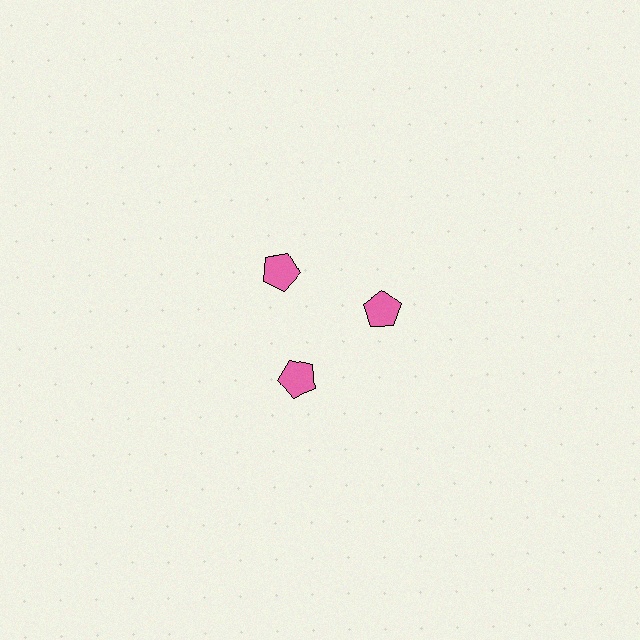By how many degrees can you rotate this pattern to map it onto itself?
The pattern maps onto itself every 120 degrees of rotation.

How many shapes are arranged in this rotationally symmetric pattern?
There are 3 shapes, arranged in 3 groups of 1.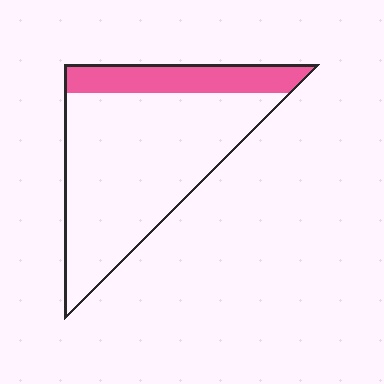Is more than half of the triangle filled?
No.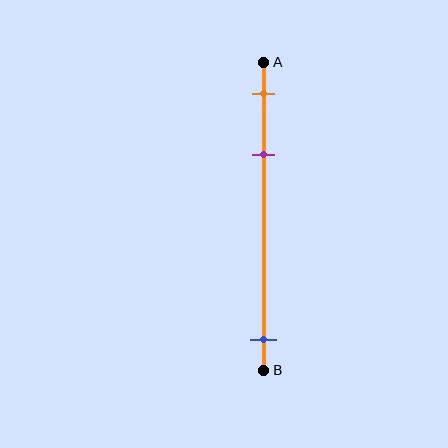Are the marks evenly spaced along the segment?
No, the marks are not evenly spaced.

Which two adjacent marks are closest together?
The orange and purple marks are the closest adjacent pair.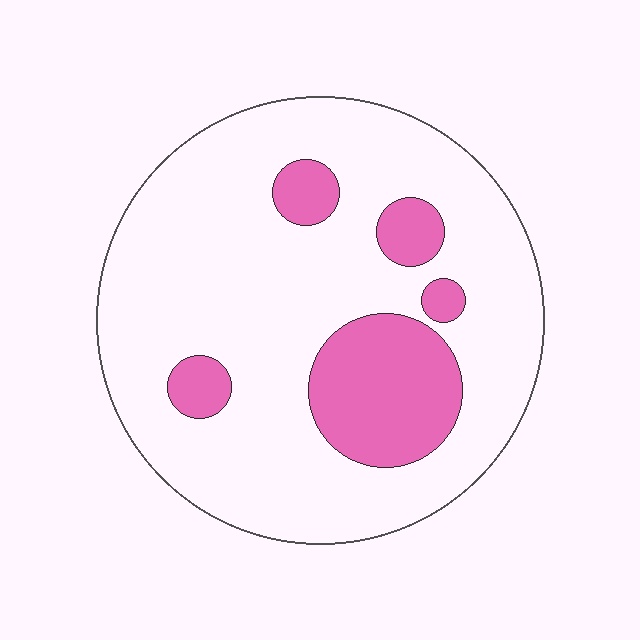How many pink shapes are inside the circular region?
5.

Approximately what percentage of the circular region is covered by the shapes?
Approximately 20%.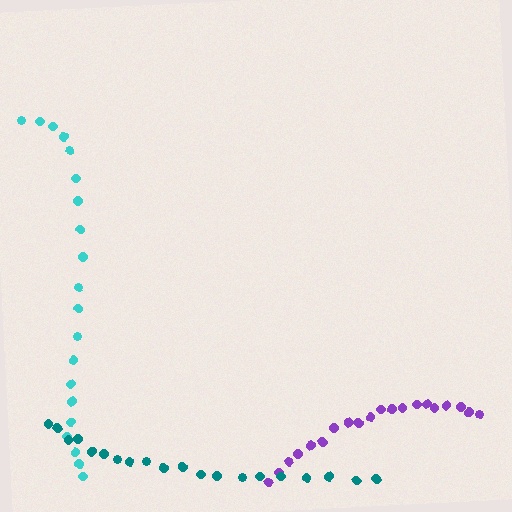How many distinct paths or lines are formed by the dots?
There are 3 distinct paths.